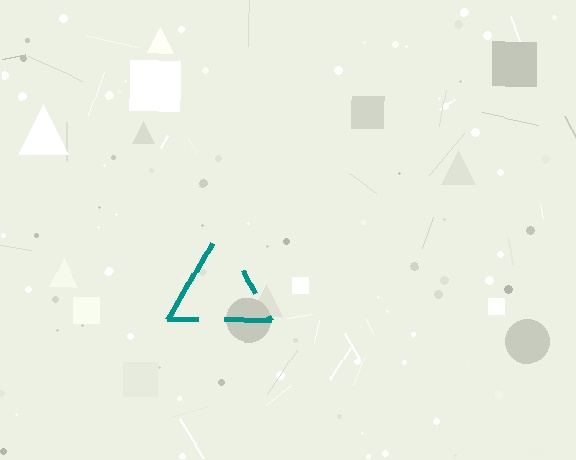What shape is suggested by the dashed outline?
The dashed outline suggests a triangle.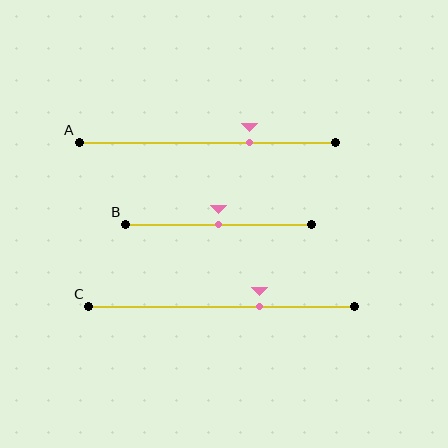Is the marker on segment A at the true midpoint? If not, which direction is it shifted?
No, the marker on segment A is shifted to the right by about 16% of the segment length.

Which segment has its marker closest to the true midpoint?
Segment B has its marker closest to the true midpoint.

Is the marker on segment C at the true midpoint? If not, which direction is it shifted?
No, the marker on segment C is shifted to the right by about 14% of the segment length.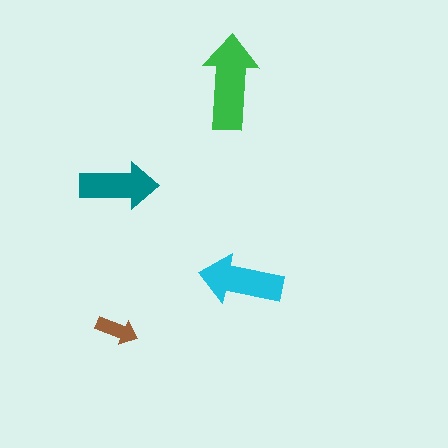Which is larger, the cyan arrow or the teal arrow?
The cyan one.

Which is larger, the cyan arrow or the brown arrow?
The cyan one.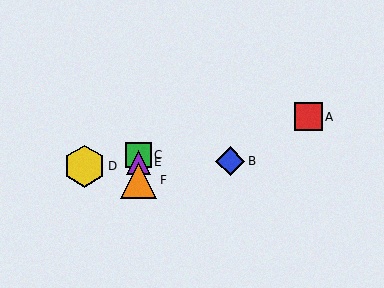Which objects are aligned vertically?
Objects C, E, F are aligned vertically.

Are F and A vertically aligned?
No, F is at x≈139 and A is at x≈308.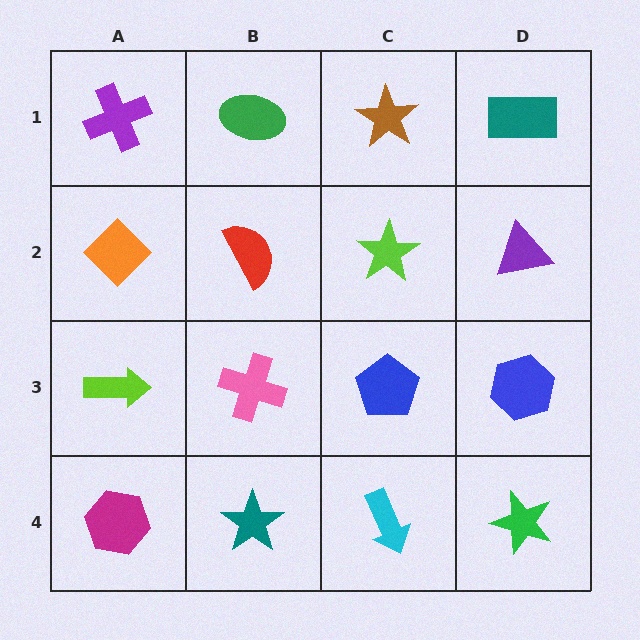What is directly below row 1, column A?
An orange diamond.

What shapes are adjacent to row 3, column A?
An orange diamond (row 2, column A), a magenta hexagon (row 4, column A), a pink cross (row 3, column B).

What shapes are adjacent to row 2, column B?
A green ellipse (row 1, column B), a pink cross (row 3, column B), an orange diamond (row 2, column A), a lime star (row 2, column C).